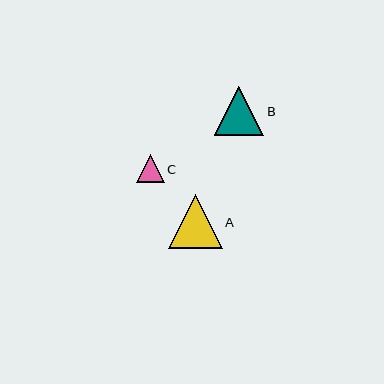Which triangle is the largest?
Triangle A is the largest with a size of approximately 53 pixels.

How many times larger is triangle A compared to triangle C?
Triangle A is approximately 1.9 times the size of triangle C.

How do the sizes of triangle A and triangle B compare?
Triangle A and triangle B are approximately the same size.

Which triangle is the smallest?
Triangle C is the smallest with a size of approximately 28 pixels.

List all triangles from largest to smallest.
From largest to smallest: A, B, C.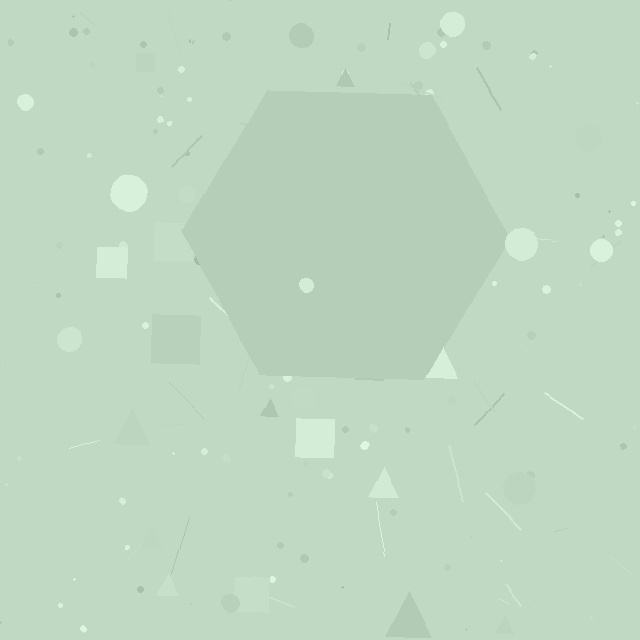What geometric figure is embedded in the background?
A hexagon is embedded in the background.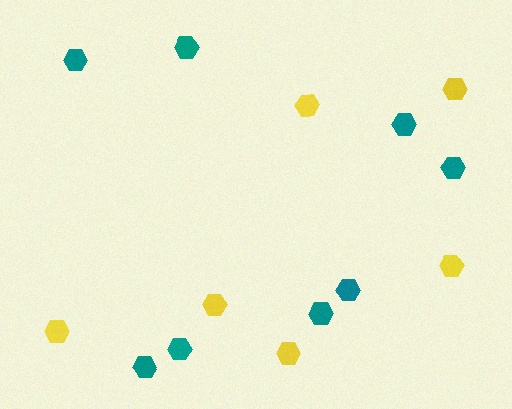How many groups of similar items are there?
There are 2 groups: one group of yellow hexagons (6) and one group of teal hexagons (8).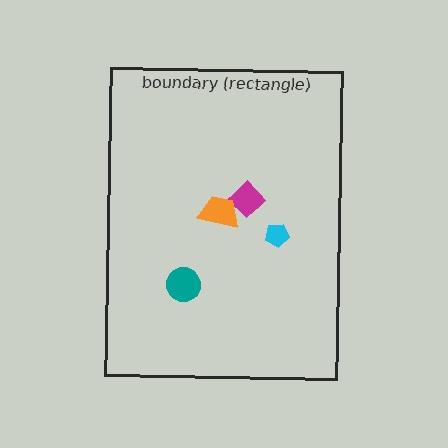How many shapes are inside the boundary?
4 inside, 0 outside.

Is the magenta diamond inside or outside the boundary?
Inside.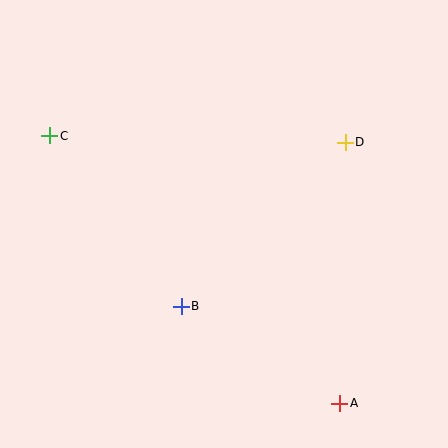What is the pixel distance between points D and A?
The distance between D and A is 261 pixels.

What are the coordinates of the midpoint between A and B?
The midpoint between A and B is at (260, 355).